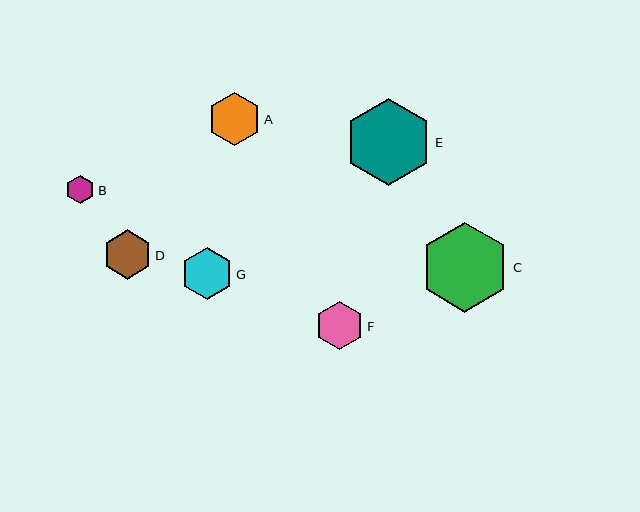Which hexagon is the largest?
Hexagon C is the largest with a size of approximately 90 pixels.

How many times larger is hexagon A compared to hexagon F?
Hexagon A is approximately 1.1 times the size of hexagon F.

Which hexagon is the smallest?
Hexagon B is the smallest with a size of approximately 29 pixels.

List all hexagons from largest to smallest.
From largest to smallest: C, E, A, G, D, F, B.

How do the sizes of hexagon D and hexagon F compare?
Hexagon D and hexagon F are approximately the same size.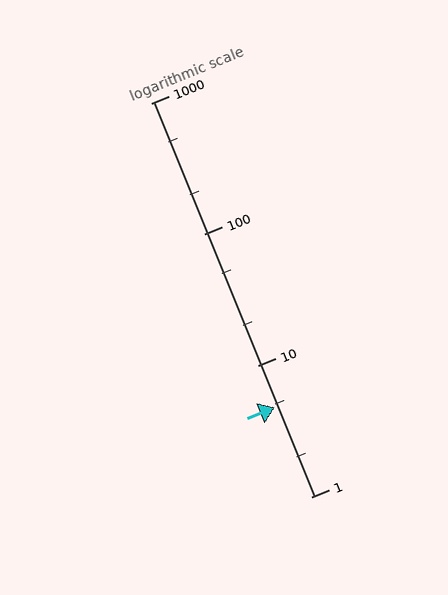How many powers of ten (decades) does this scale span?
The scale spans 3 decades, from 1 to 1000.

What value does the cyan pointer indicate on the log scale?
The pointer indicates approximately 4.8.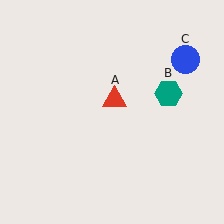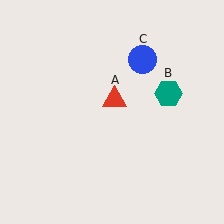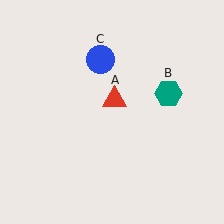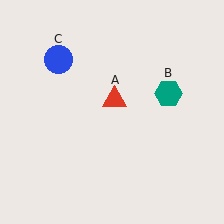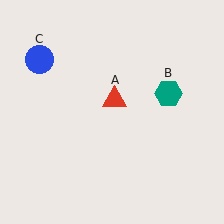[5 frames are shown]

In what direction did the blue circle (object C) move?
The blue circle (object C) moved left.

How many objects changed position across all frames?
1 object changed position: blue circle (object C).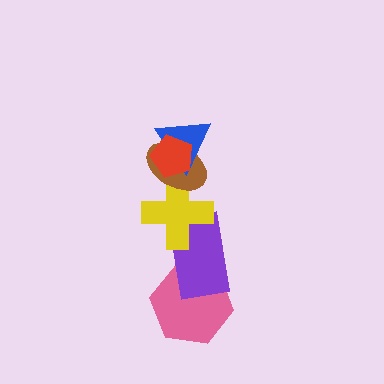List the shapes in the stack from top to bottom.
From top to bottom: the red pentagon, the blue triangle, the brown ellipse, the yellow cross, the purple rectangle, the pink hexagon.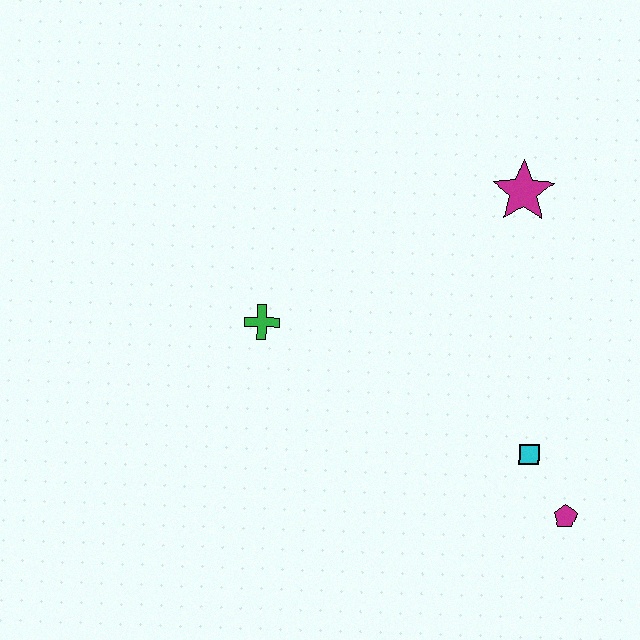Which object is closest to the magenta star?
The cyan square is closest to the magenta star.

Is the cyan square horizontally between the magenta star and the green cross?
No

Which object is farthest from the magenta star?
The magenta pentagon is farthest from the magenta star.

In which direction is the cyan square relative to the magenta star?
The cyan square is below the magenta star.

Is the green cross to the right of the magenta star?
No